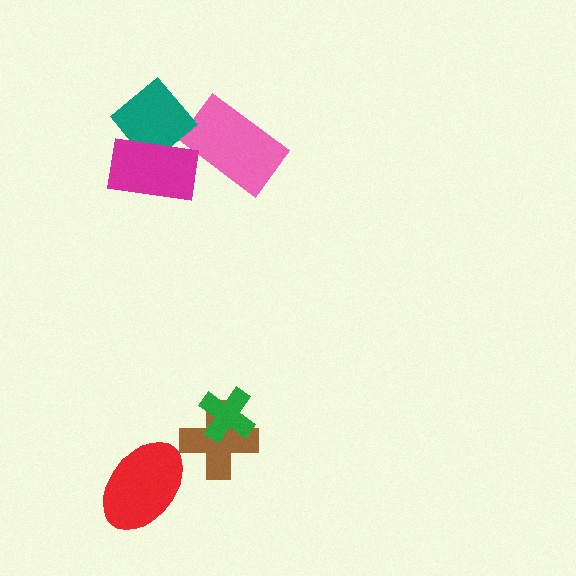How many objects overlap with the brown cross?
1 object overlaps with the brown cross.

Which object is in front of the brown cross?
The green cross is in front of the brown cross.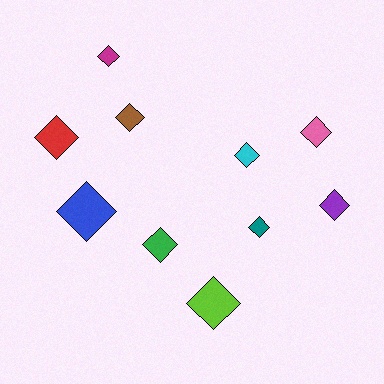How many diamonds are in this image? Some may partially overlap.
There are 10 diamonds.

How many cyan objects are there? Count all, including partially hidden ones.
There is 1 cyan object.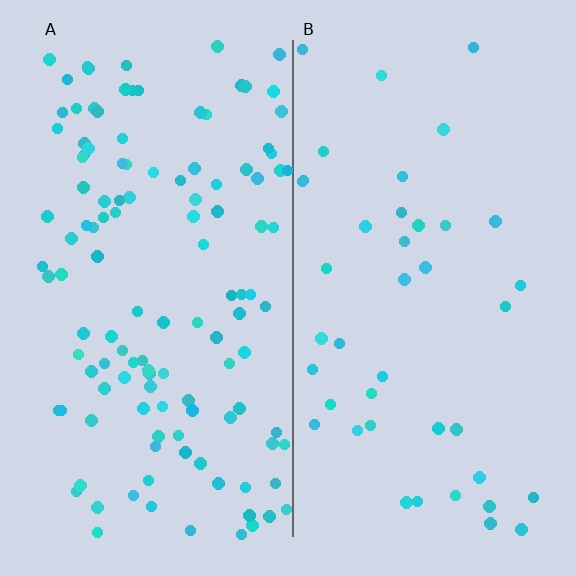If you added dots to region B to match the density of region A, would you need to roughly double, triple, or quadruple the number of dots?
Approximately triple.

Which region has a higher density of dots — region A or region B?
A (the left).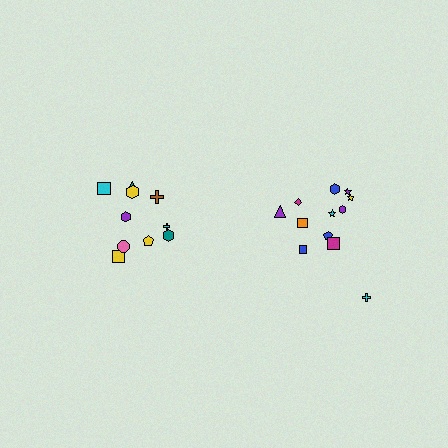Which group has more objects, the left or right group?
The right group.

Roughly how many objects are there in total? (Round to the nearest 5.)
Roughly 20 objects in total.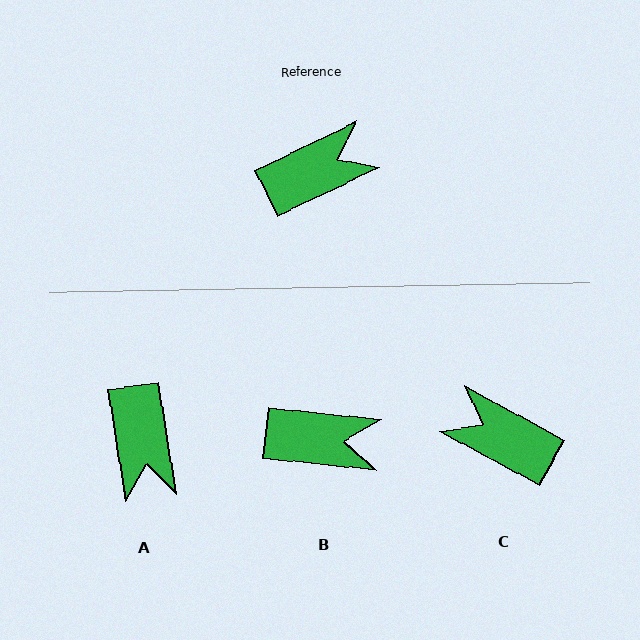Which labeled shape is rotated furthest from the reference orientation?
C, about 126 degrees away.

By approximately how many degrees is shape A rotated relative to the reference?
Approximately 107 degrees clockwise.